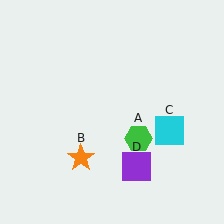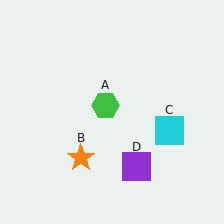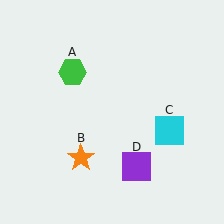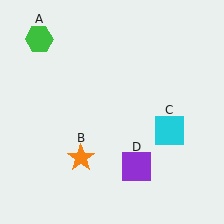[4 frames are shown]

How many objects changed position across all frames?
1 object changed position: green hexagon (object A).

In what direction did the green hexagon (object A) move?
The green hexagon (object A) moved up and to the left.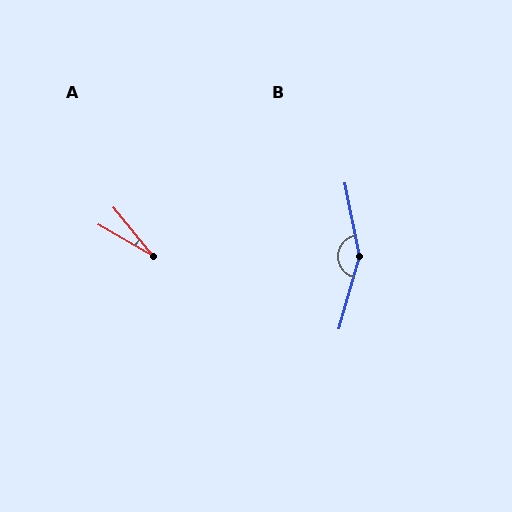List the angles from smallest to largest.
A (20°), B (153°).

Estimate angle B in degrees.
Approximately 153 degrees.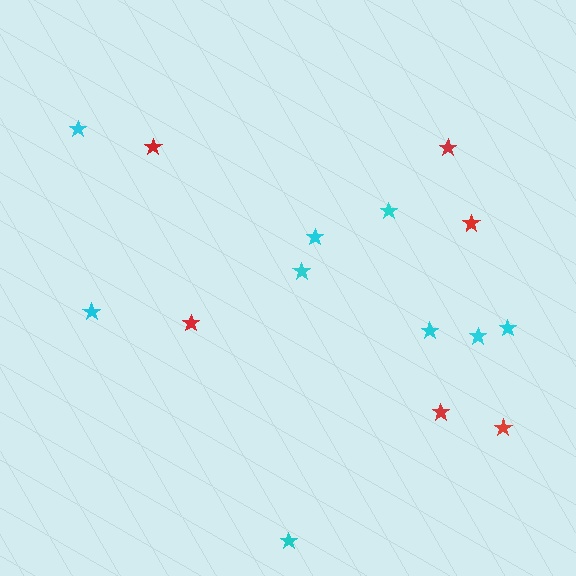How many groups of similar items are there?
There are 2 groups: one group of cyan stars (9) and one group of red stars (6).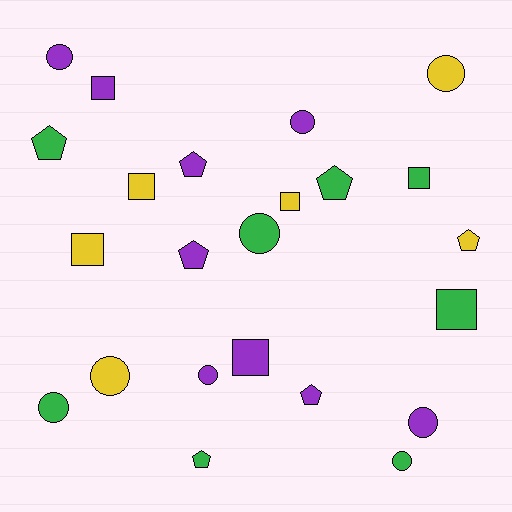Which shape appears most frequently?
Circle, with 9 objects.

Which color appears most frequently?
Purple, with 9 objects.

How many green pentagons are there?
There are 3 green pentagons.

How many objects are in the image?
There are 23 objects.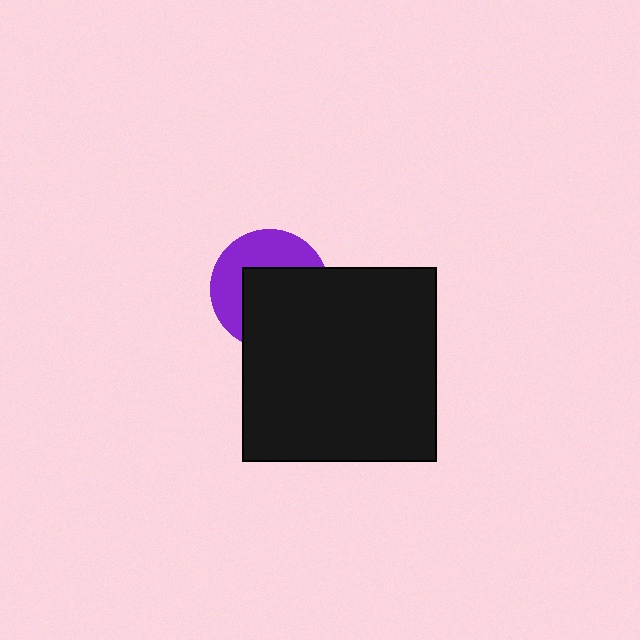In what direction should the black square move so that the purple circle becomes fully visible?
The black square should move toward the lower-right. That is the shortest direction to clear the overlap and leave the purple circle fully visible.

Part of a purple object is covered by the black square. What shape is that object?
It is a circle.